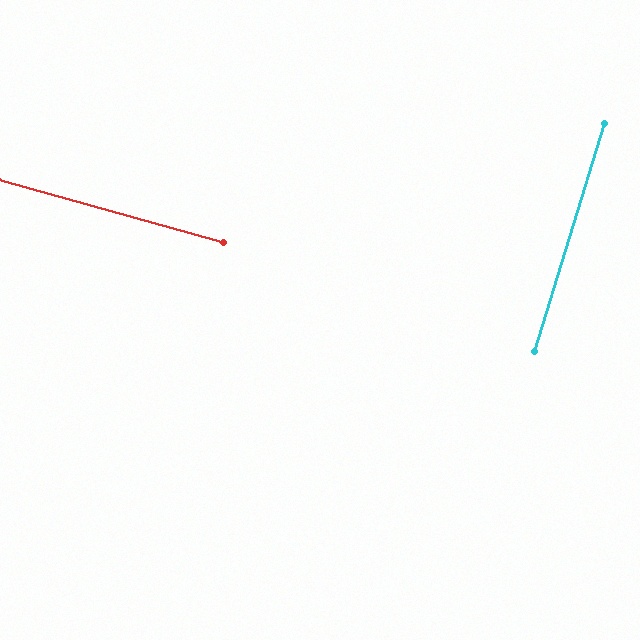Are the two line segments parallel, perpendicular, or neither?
Perpendicular — they meet at approximately 88°.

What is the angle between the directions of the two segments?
Approximately 88 degrees.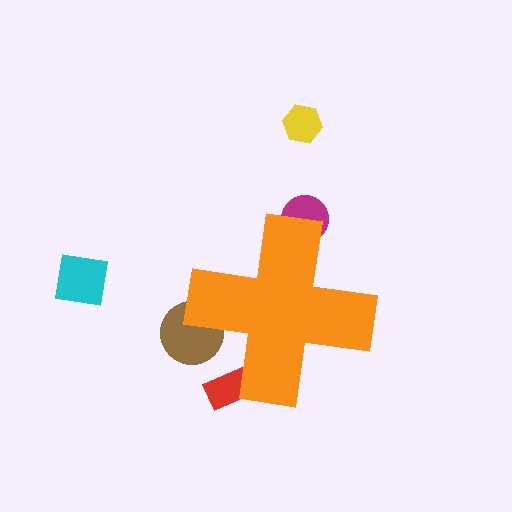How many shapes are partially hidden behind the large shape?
3 shapes are partially hidden.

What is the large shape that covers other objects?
An orange cross.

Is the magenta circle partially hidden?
Yes, the magenta circle is partially hidden behind the orange cross.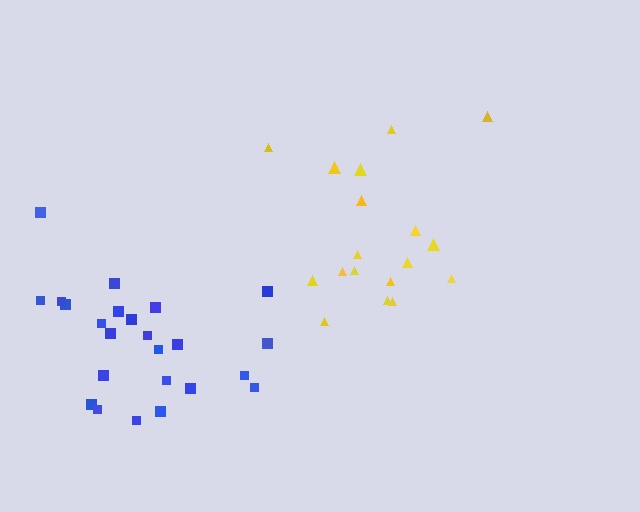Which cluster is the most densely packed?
Blue.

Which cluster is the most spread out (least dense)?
Yellow.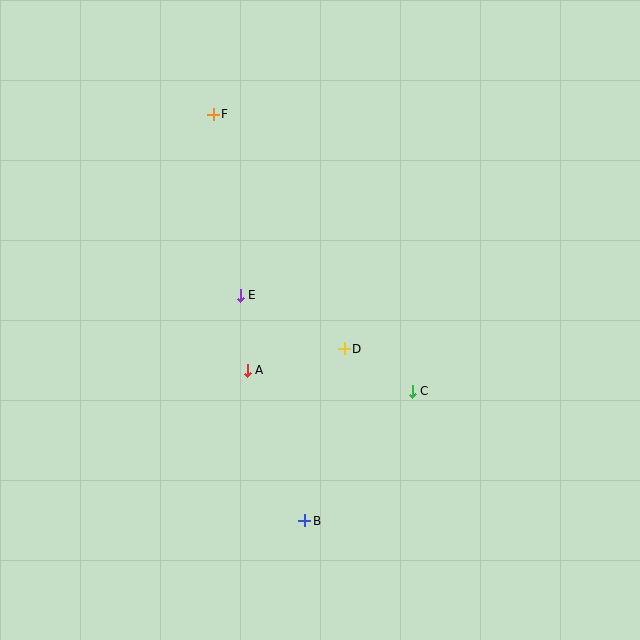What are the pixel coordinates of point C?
Point C is at (412, 391).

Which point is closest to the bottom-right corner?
Point C is closest to the bottom-right corner.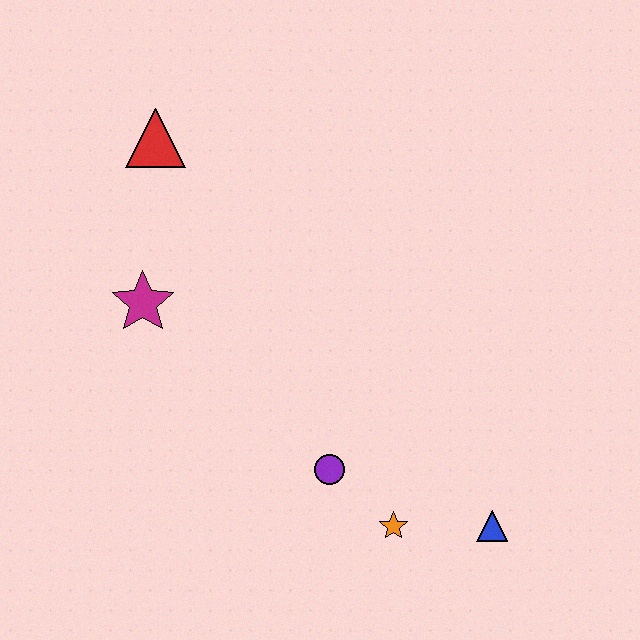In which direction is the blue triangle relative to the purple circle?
The blue triangle is to the right of the purple circle.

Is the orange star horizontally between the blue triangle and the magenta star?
Yes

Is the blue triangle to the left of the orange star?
No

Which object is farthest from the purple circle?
The red triangle is farthest from the purple circle.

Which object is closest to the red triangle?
The magenta star is closest to the red triangle.